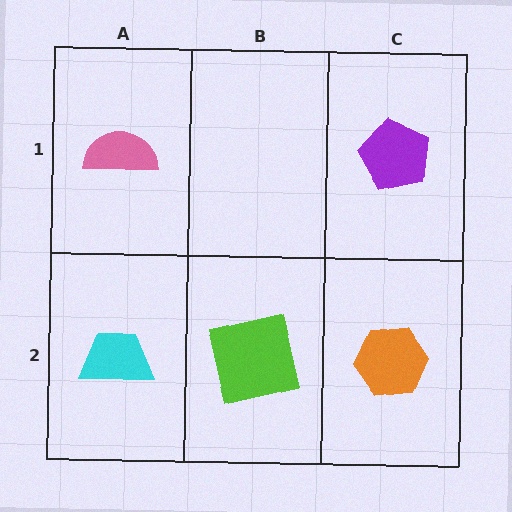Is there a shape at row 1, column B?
No, that cell is empty.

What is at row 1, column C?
A purple pentagon.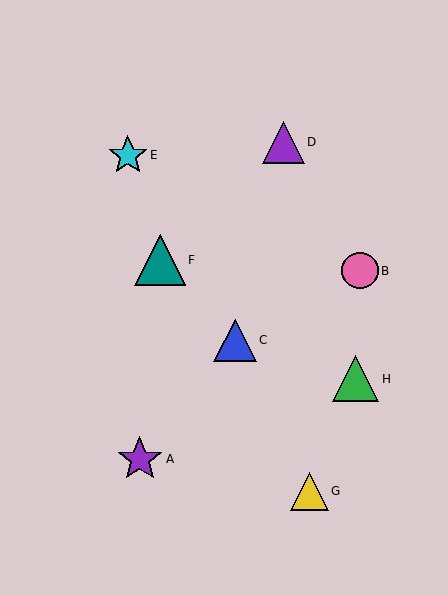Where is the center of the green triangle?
The center of the green triangle is at (356, 379).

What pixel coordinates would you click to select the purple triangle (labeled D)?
Click at (283, 142) to select the purple triangle D.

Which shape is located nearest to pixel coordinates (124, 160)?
The cyan star (labeled E) at (128, 155) is nearest to that location.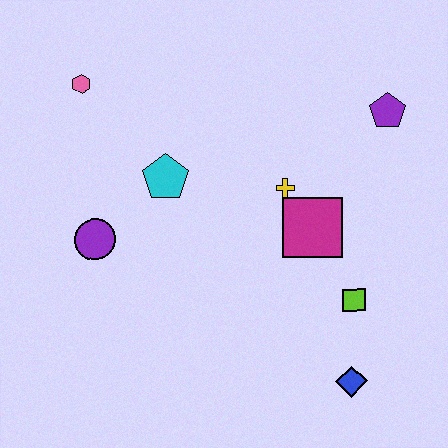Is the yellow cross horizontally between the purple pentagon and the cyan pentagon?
Yes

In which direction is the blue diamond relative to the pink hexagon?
The blue diamond is below the pink hexagon.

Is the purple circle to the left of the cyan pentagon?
Yes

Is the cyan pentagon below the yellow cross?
No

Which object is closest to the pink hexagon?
The cyan pentagon is closest to the pink hexagon.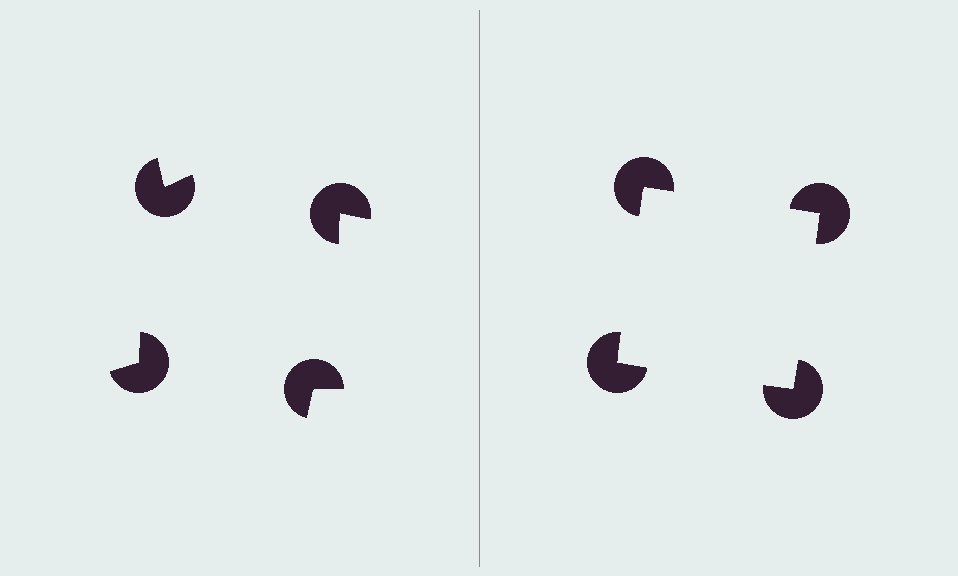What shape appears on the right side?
An illusory square.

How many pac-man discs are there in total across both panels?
8 — 4 on each side.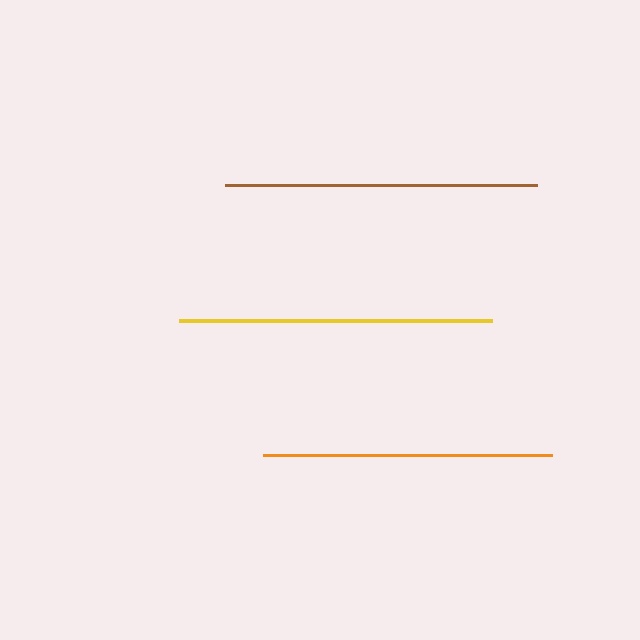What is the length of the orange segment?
The orange segment is approximately 289 pixels long.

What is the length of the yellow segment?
The yellow segment is approximately 313 pixels long.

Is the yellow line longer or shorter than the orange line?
The yellow line is longer than the orange line.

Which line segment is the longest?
The yellow line is the longest at approximately 313 pixels.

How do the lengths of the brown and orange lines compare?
The brown and orange lines are approximately the same length.